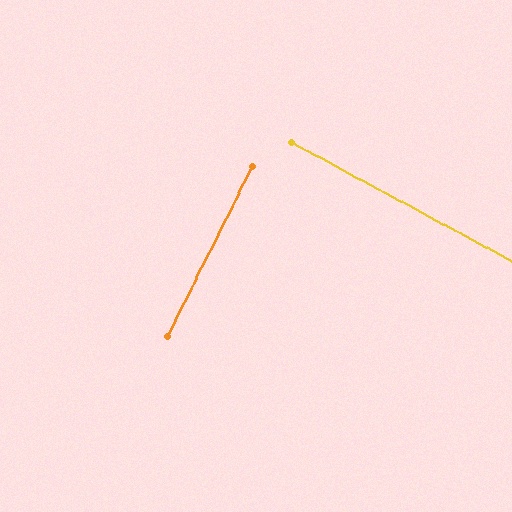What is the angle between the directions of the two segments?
Approximately 88 degrees.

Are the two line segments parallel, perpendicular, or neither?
Perpendicular — they meet at approximately 88°.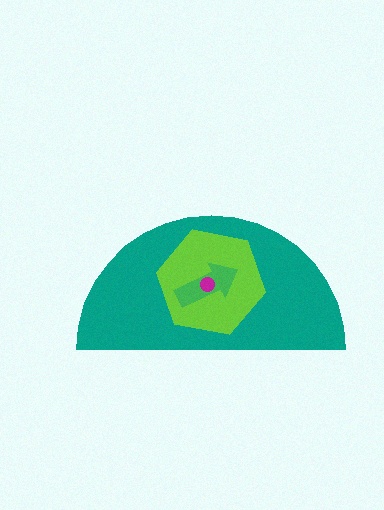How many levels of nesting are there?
4.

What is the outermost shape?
The teal semicircle.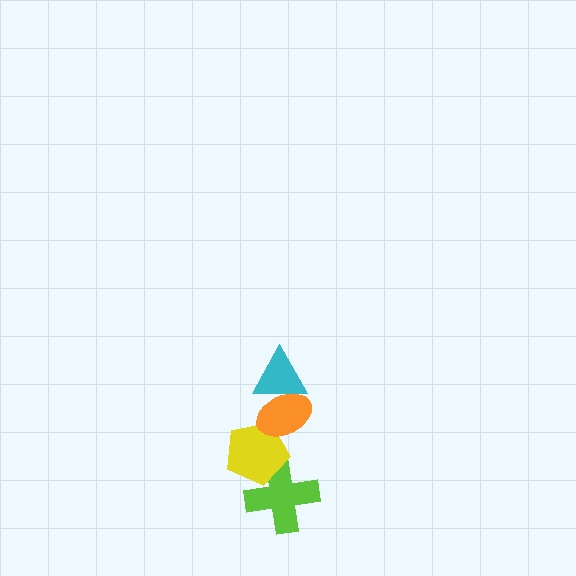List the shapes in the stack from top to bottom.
From top to bottom: the cyan triangle, the orange ellipse, the yellow pentagon, the lime cross.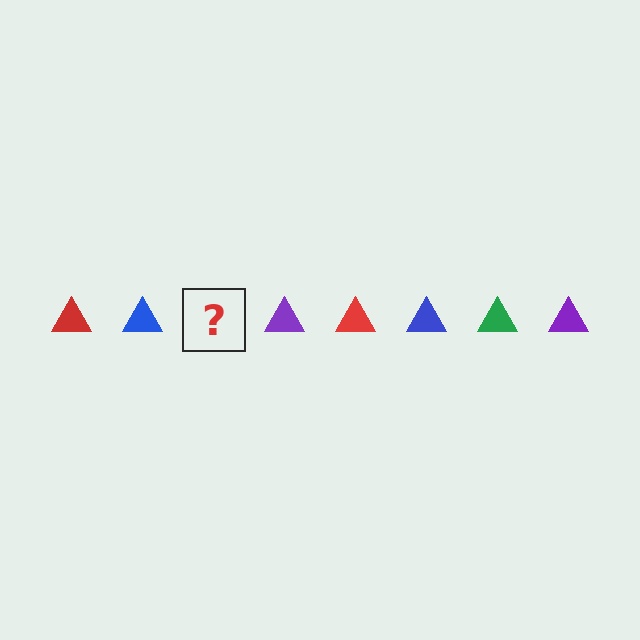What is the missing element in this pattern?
The missing element is a green triangle.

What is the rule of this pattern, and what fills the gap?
The rule is that the pattern cycles through red, blue, green, purple triangles. The gap should be filled with a green triangle.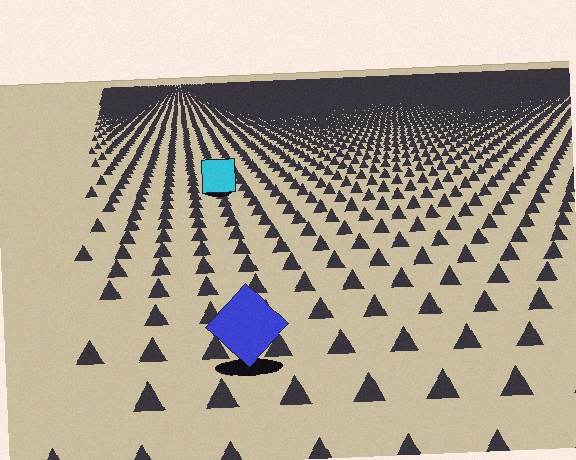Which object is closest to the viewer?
The blue diamond is closest. The texture marks near it are larger and more spread out.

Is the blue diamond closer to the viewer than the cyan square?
Yes. The blue diamond is closer — you can tell from the texture gradient: the ground texture is coarser near it.